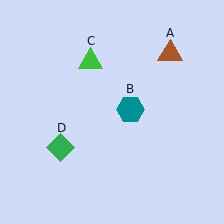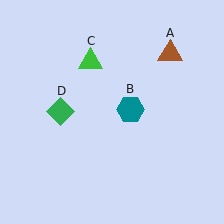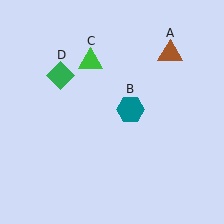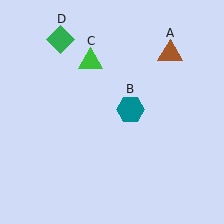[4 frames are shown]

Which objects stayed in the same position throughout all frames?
Brown triangle (object A) and teal hexagon (object B) and green triangle (object C) remained stationary.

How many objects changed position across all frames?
1 object changed position: green diamond (object D).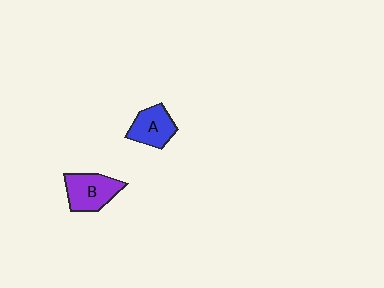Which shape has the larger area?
Shape B (purple).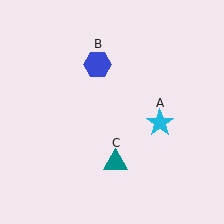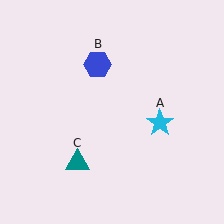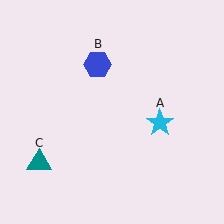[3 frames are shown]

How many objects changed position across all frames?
1 object changed position: teal triangle (object C).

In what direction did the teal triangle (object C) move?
The teal triangle (object C) moved left.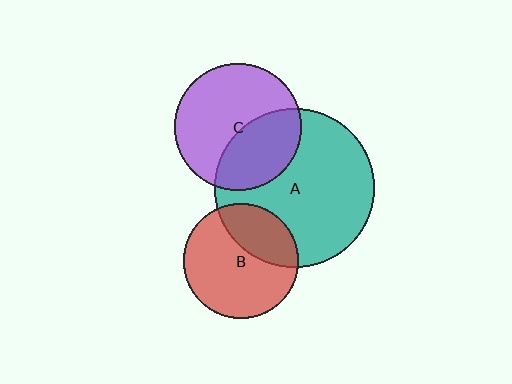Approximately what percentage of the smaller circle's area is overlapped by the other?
Approximately 30%.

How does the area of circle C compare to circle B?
Approximately 1.2 times.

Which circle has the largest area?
Circle A (teal).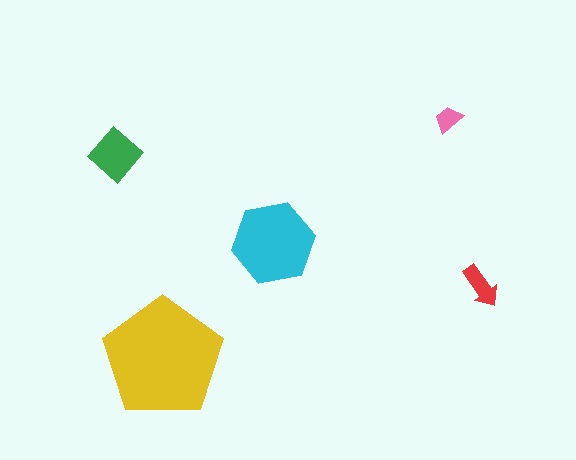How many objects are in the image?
There are 5 objects in the image.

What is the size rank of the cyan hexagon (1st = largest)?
2nd.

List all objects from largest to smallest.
The yellow pentagon, the cyan hexagon, the green diamond, the red arrow, the pink trapezoid.